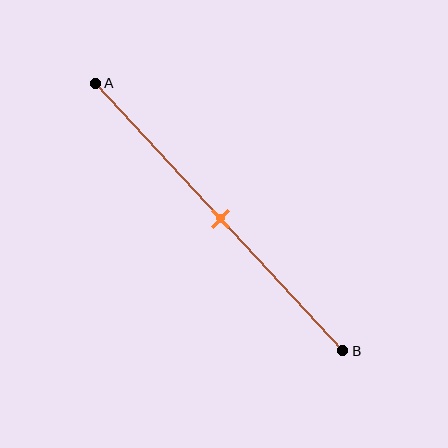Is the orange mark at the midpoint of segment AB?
Yes, the mark is approximately at the midpoint.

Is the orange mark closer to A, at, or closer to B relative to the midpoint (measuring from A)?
The orange mark is approximately at the midpoint of segment AB.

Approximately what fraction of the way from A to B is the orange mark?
The orange mark is approximately 50% of the way from A to B.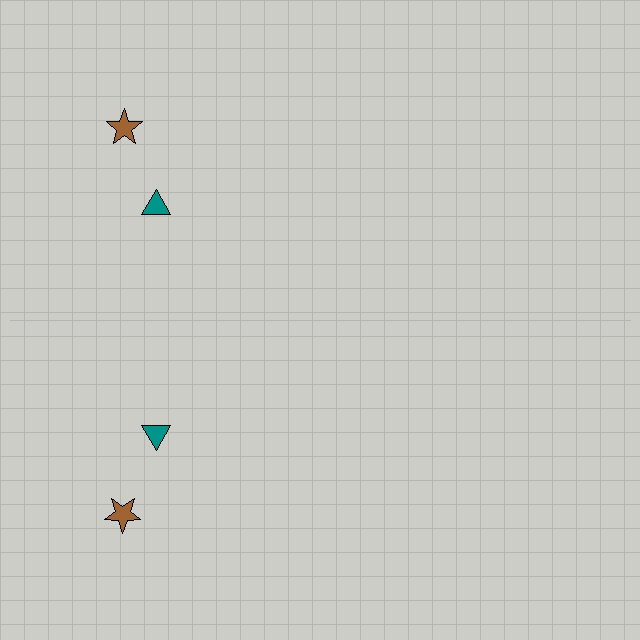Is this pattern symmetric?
Yes, this pattern has bilateral (reflection) symmetry.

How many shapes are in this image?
There are 4 shapes in this image.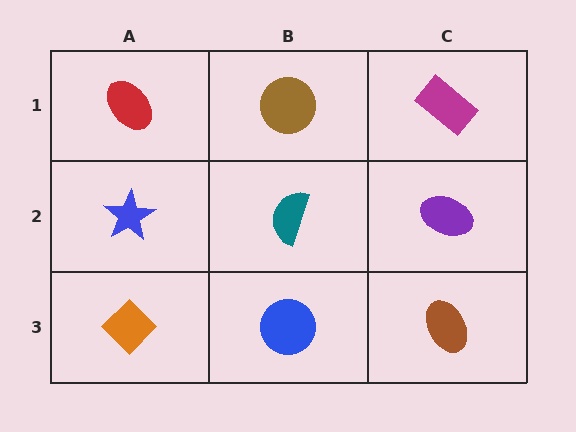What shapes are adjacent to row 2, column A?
A red ellipse (row 1, column A), an orange diamond (row 3, column A), a teal semicircle (row 2, column B).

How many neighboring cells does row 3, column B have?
3.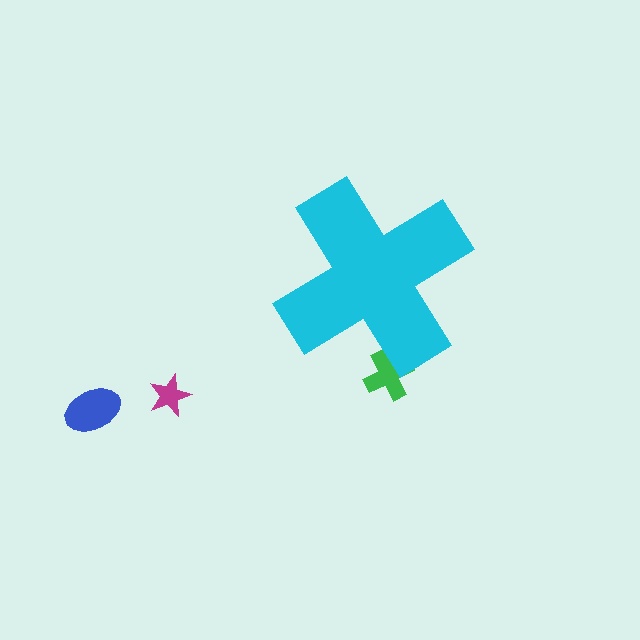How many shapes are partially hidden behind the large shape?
1 shape is partially hidden.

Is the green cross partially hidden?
Yes, the green cross is partially hidden behind the cyan cross.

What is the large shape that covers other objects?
A cyan cross.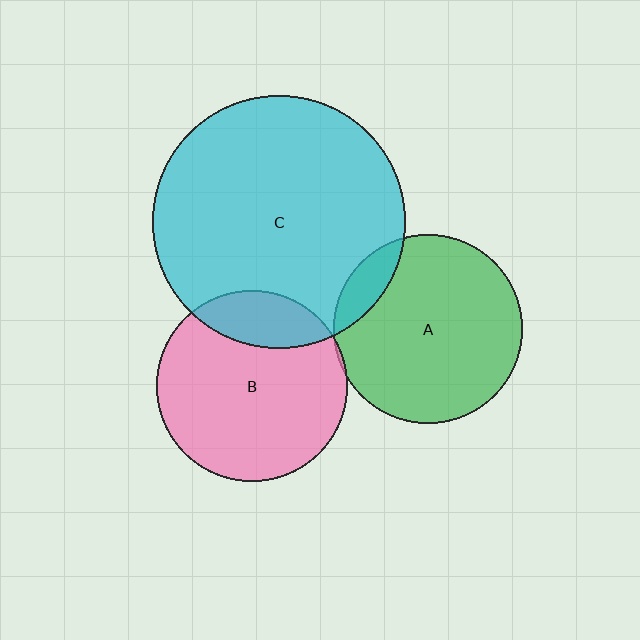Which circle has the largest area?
Circle C (cyan).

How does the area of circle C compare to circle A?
Approximately 1.8 times.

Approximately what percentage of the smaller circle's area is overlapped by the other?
Approximately 20%.